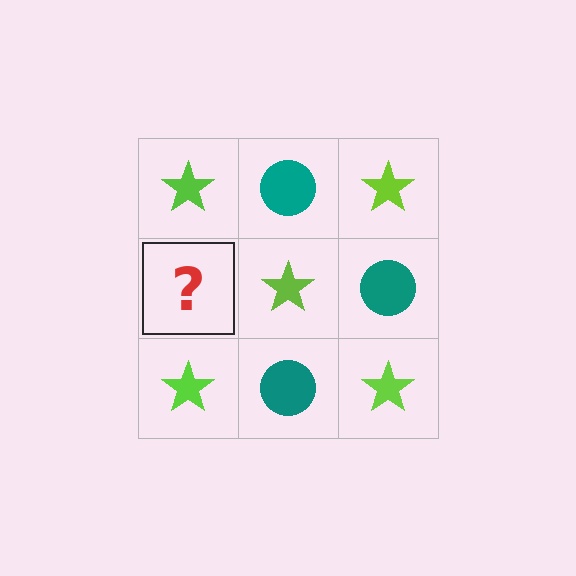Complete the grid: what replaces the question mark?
The question mark should be replaced with a teal circle.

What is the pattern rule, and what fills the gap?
The rule is that it alternates lime star and teal circle in a checkerboard pattern. The gap should be filled with a teal circle.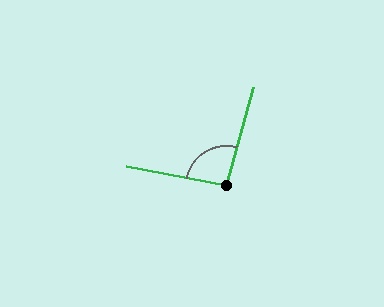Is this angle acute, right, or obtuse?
It is approximately a right angle.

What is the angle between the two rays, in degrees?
Approximately 95 degrees.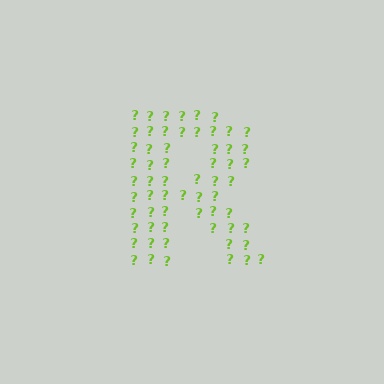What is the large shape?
The large shape is the letter R.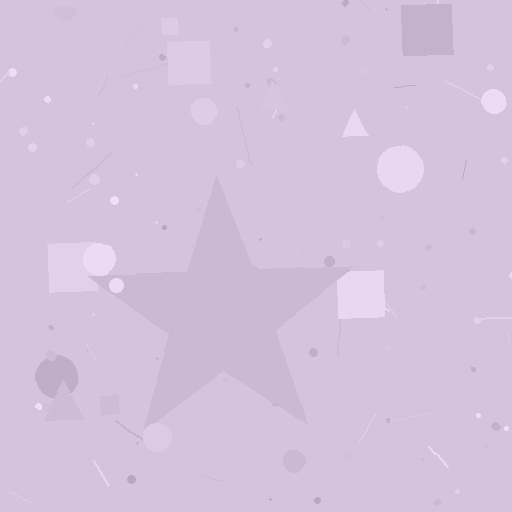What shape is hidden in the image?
A star is hidden in the image.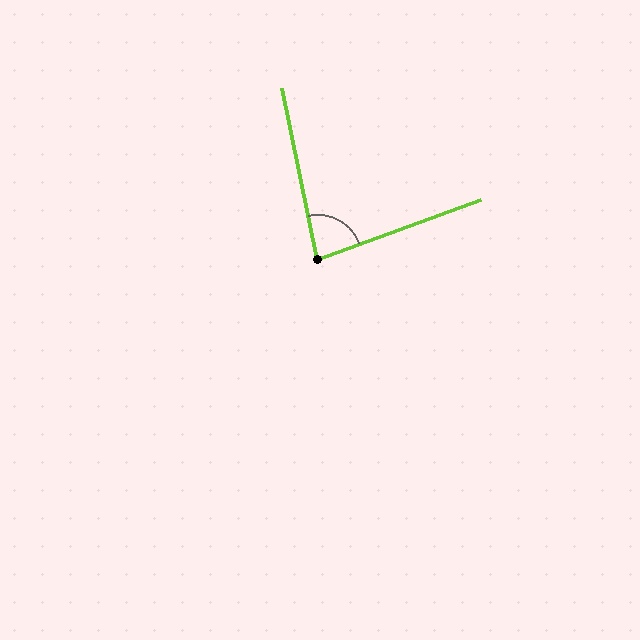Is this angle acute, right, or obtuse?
It is acute.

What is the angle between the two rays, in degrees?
Approximately 82 degrees.